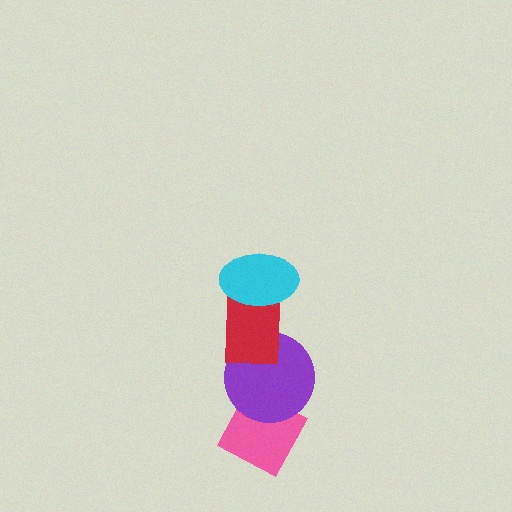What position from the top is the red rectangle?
The red rectangle is 2nd from the top.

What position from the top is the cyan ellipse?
The cyan ellipse is 1st from the top.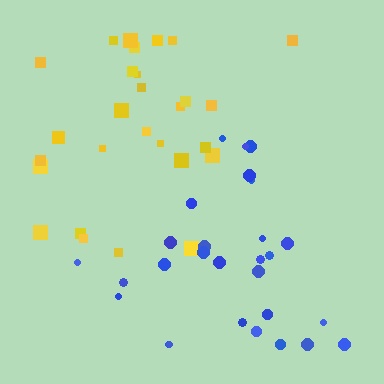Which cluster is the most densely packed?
Yellow.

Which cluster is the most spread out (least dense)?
Blue.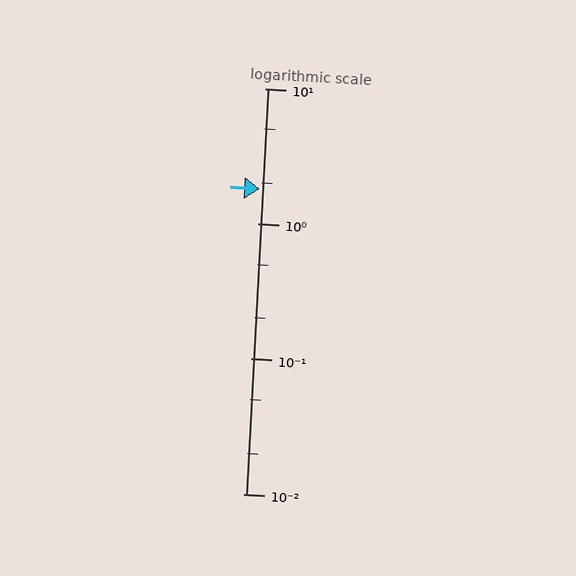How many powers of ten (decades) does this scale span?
The scale spans 3 decades, from 0.01 to 10.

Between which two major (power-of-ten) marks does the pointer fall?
The pointer is between 1 and 10.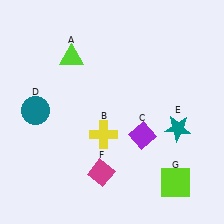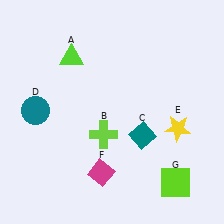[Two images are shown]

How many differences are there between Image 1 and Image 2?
There are 3 differences between the two images.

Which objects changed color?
B changed from yellow to lime. C changed from purple to teal. E changed from teal to yellow.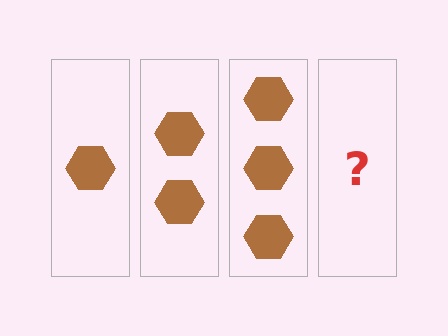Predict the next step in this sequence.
The next step is 4 hexagons.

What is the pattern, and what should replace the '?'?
The pattern is that each step adds one more hexagon. The '?' should be 4 hexagons.